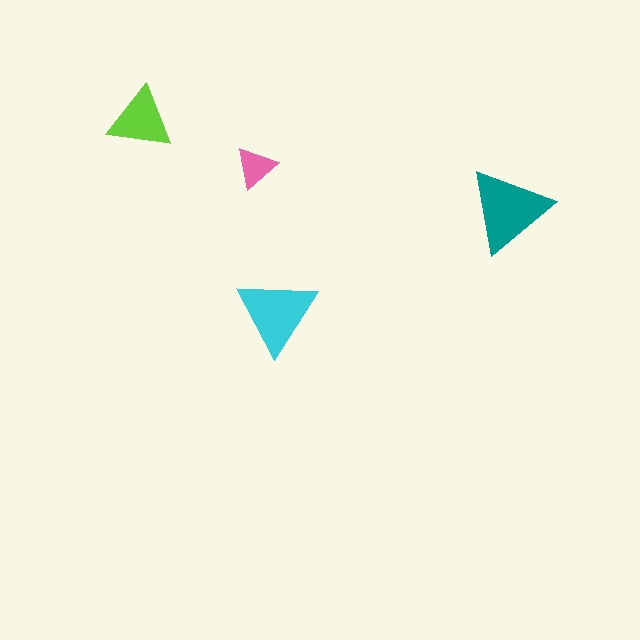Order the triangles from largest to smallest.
the teal one, the cyan one, the lime one, the pink one.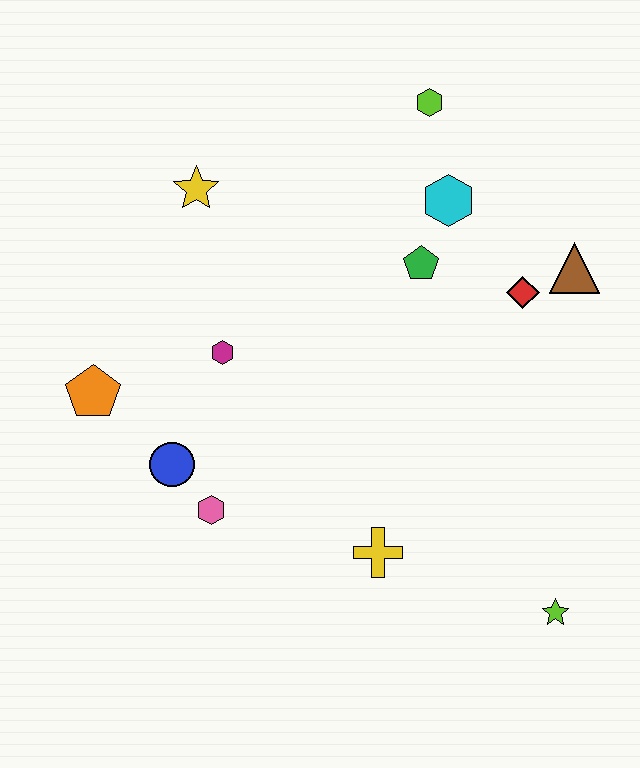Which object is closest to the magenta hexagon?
The blue circle is closest to the magenta hexagon.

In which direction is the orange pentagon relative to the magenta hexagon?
The orange pentagon is to the left of the magenta hexagon.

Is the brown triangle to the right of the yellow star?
Yes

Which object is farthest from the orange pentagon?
The lime star is farthest from the orange pentagon.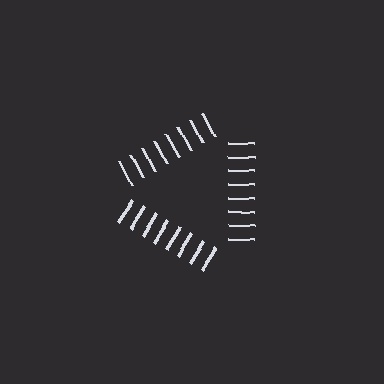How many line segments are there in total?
24 — 8 along each of the 3 edges.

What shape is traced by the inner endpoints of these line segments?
An illusory triangle — the line segments terminate on its edges but no continuous stroke is drawn.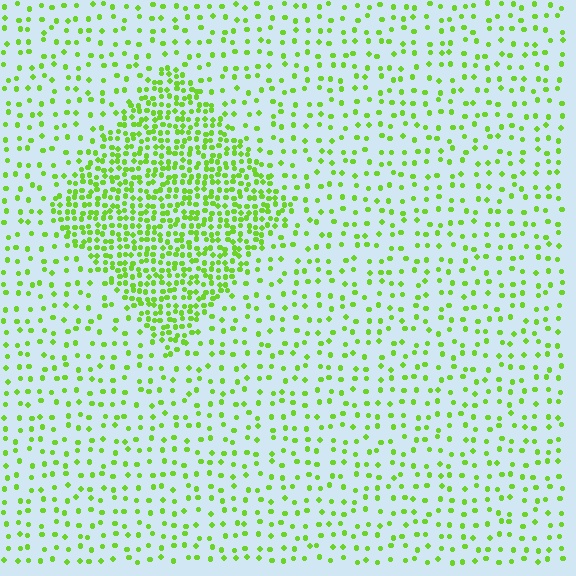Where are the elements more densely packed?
The elements are more densely packed inside the diamond boundary.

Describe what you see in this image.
The image contains small lime elements arranged at two different densities. A diamond-shaped region is visible where the elements are more densely packed than the surrounding area.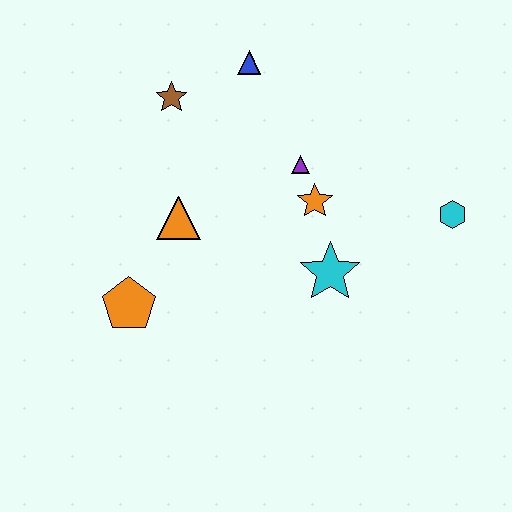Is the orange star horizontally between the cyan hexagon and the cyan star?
No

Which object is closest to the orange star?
The purple triangle is closest to the orange star.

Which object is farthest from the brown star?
The cyan hexagon is farthest from the brown star.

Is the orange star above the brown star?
No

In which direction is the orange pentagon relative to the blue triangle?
The orange pentagon is below the blue triangle.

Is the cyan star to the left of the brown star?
No